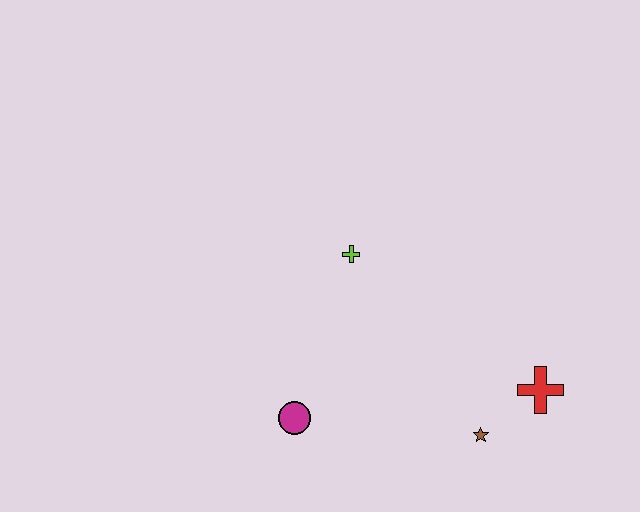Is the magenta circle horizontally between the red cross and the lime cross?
No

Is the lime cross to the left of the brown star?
Yes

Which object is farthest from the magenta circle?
The red cross is farthest from the magenta circle.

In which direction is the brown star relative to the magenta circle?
The brown star is to the right of the magenta circle.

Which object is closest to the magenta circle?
The lime cross is closest to the magenta circle.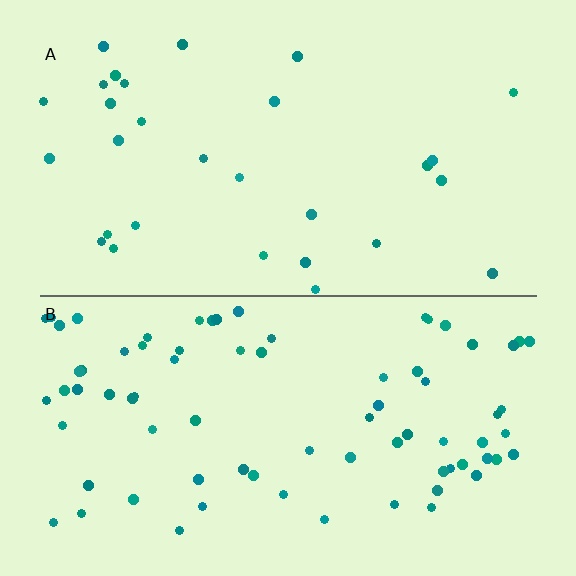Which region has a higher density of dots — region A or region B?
B (the bottom).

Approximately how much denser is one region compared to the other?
Approximately 2.7× — region B over region A.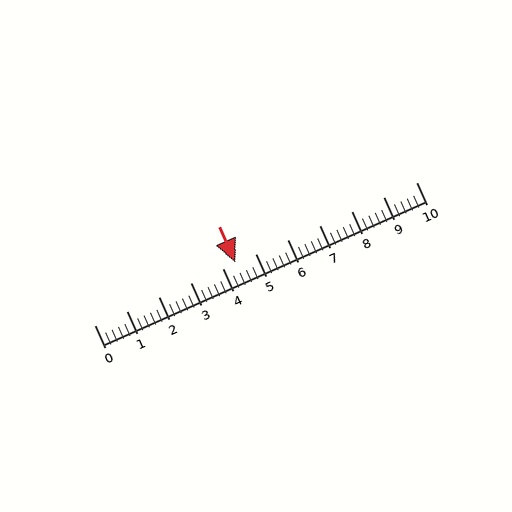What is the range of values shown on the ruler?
The ruler shows values from 0 to 10.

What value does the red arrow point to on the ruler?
The red arrow points to approximately 4.4.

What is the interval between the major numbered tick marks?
The major tick marks are spaced 1 units apart.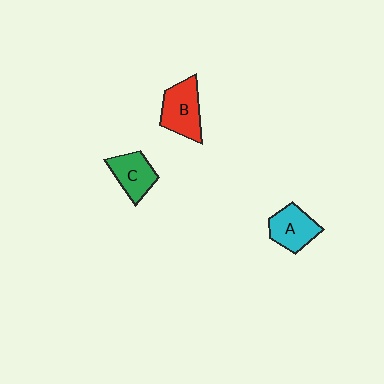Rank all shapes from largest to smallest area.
From largest to smallest: B (red), A (cyan), C (green).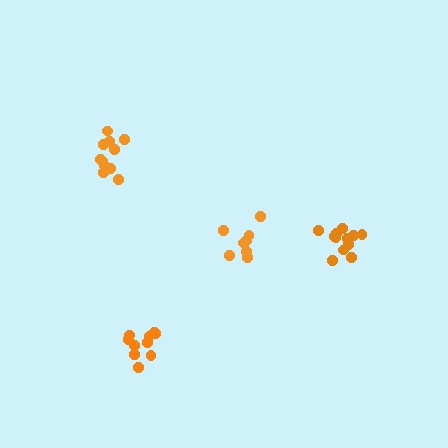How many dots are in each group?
Group 1: 12 dots, Group 2: 8 dots, Group 3: 12 dots, Group 4: 10 dots (42 total).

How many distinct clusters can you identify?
There are 4 distinct clusters.